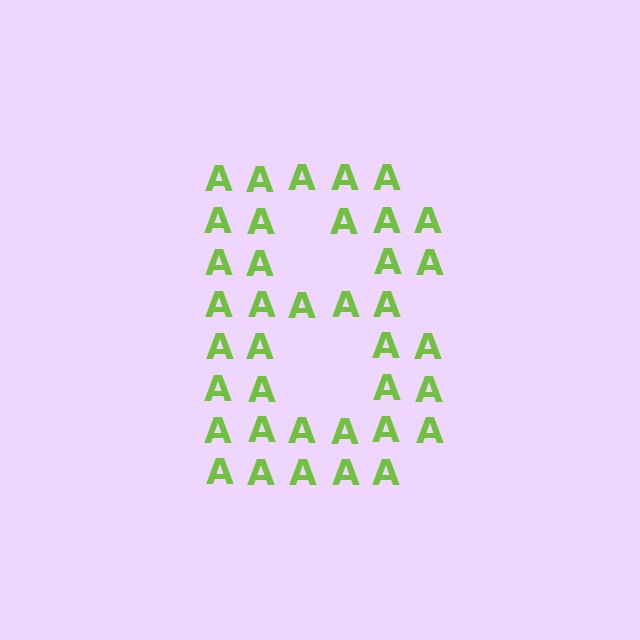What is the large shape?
The large shape is the letter B.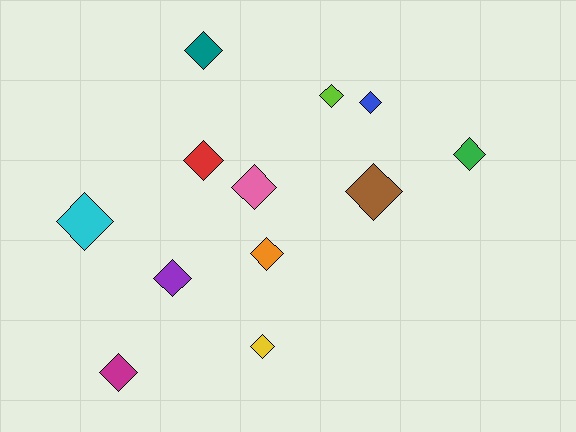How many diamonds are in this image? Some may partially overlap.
There are 12 diamonds.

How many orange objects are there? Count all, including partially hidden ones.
There is 1 orange object.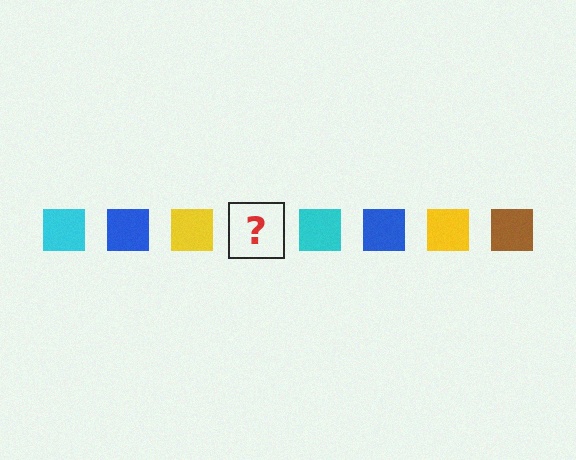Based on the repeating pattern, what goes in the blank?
The blank should be a brown square.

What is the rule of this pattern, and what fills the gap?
The rule is that the pattern cycles through cyan, blue, yellow, brown squares. The gap should be filled with a brown square.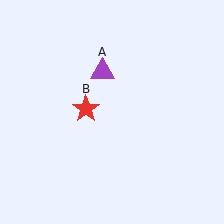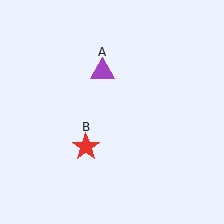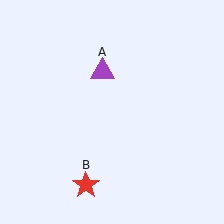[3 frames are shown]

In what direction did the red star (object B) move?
The red star (object B) moved down.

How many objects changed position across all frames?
1 object changed position: red star (object B).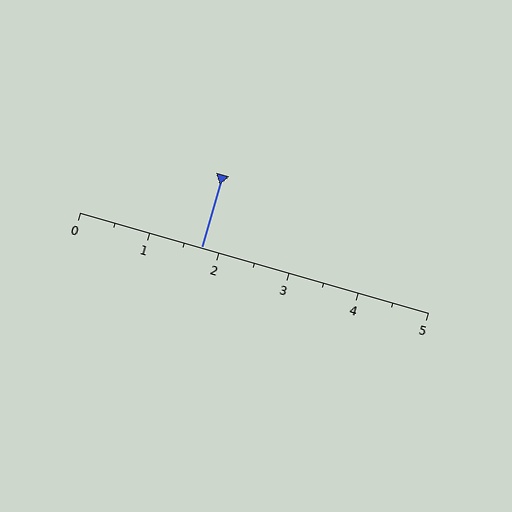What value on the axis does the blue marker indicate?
The marker indicates approximately 1.8.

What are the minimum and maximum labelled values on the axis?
The axis runs from 0 to 5.